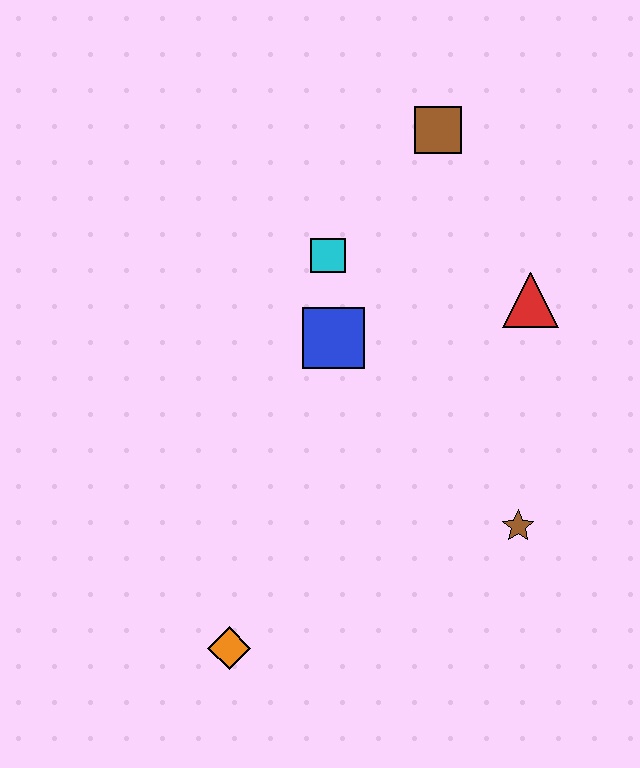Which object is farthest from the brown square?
The orange diamond is farthest from the brown square.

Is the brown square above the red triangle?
Yes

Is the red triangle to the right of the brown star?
Yes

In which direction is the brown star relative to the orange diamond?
The brown star is to the right of the orange diamond.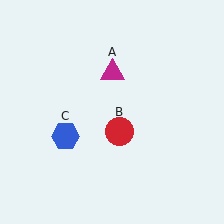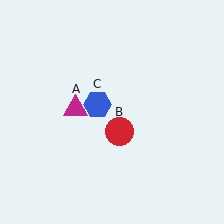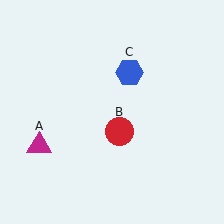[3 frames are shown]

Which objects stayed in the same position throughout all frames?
Red circle (object B) remained stationary.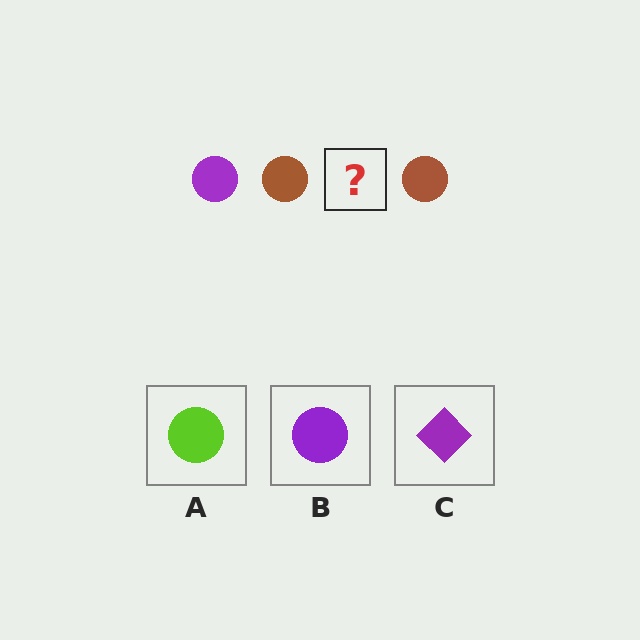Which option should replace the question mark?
Option B.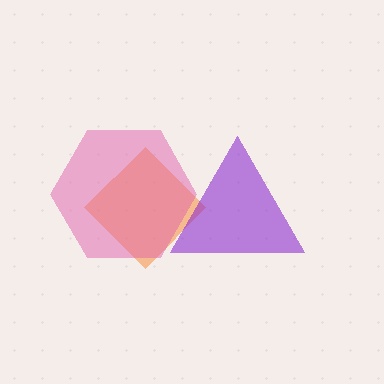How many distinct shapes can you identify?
There are 3 distinct shapes: an orange diamond, a purple triangle, a pink hexagon.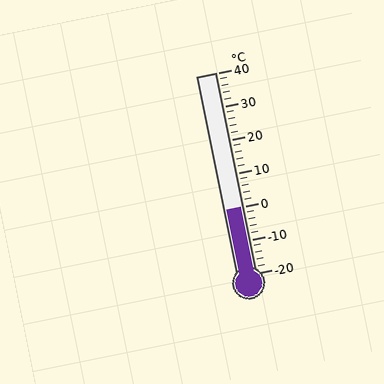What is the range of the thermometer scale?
The thermometer scale ranges from -20°C to 40°C.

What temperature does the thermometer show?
The thermometer shows approximately 0°C.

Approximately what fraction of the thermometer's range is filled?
The thermometer is filled to approximately 35% of its range.